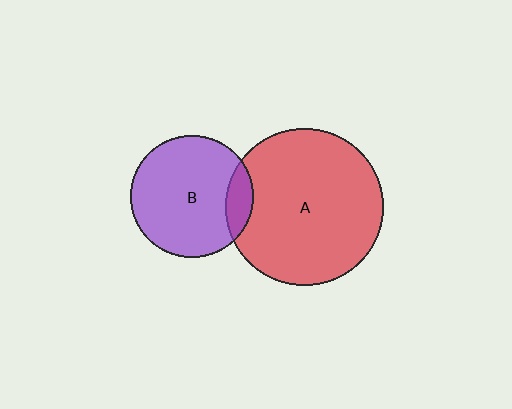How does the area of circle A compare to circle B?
Approximately 1.6 times.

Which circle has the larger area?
Circle A (red).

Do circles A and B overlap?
Yes.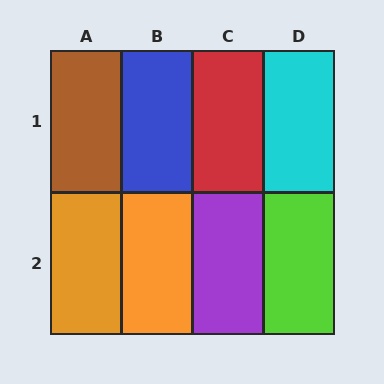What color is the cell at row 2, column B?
Orange.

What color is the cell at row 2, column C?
Purple.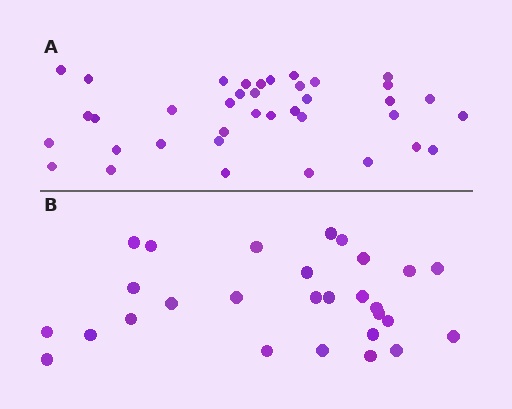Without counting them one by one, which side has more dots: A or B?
Region A (the top region) has more dots.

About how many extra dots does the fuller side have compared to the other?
Region A has roughly 10 or so more dots than region B.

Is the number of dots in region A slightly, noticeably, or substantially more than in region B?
Region A has noticeably more, but not dramatically so. The ratio is roughly 1.4 to 1.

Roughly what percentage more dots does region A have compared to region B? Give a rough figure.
About 35% more.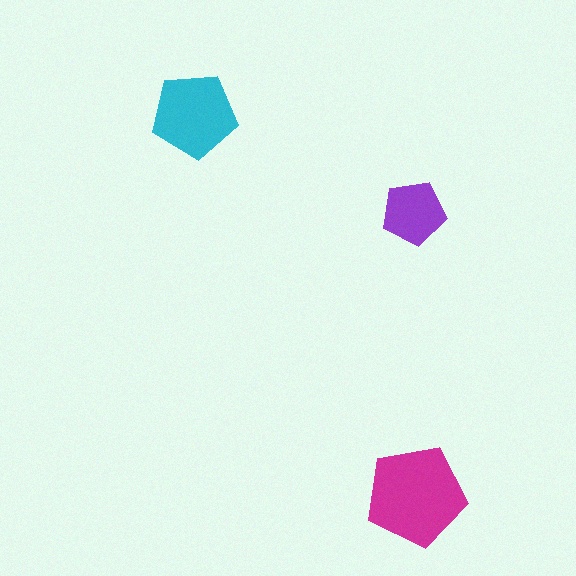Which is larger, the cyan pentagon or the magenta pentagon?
The magenta one.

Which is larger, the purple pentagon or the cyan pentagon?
The cyan one.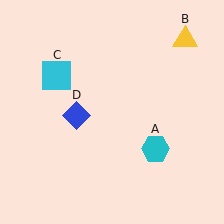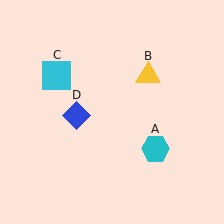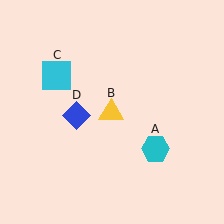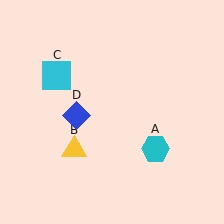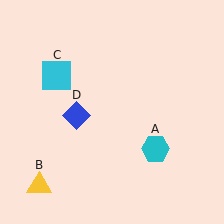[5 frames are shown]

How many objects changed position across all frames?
1 object changed position: yellow triangle (object B).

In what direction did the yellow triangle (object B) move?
The yellow triangle (object B) moved down and to the left.